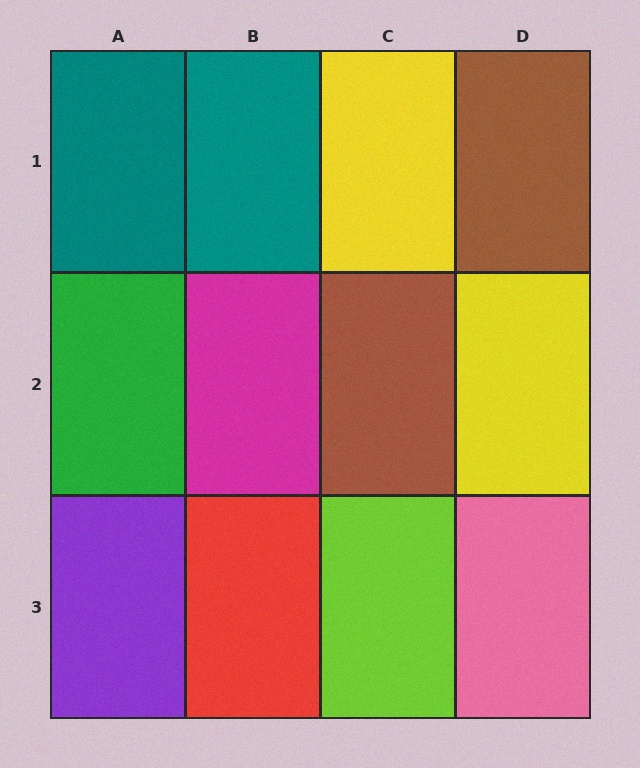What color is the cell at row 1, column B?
Teal.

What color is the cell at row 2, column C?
Brown.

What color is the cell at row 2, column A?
Green.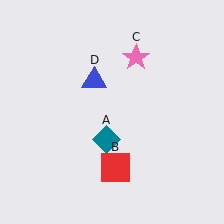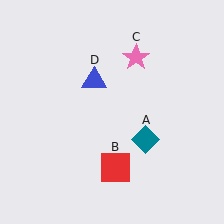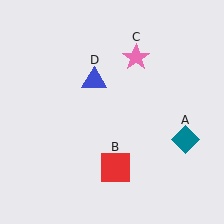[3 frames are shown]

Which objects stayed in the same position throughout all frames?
Red square (object B) and pink star (object C) and blue triangle (object D) remained stationary.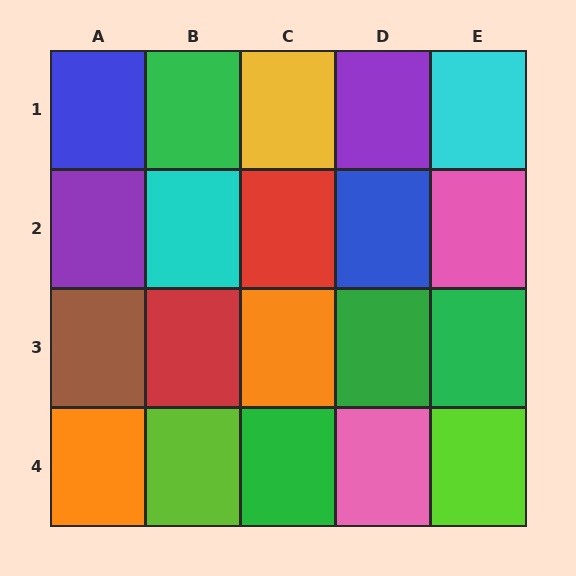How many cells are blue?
2 cells are blue.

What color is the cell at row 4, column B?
Lime.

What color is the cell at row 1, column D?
Purple.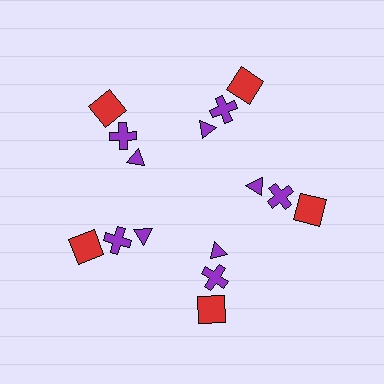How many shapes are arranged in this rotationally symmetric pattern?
There are 15 shapes, arranged in 5 groups of 3.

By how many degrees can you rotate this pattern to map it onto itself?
The pattern maps onto itself every 72 degrees of rotation.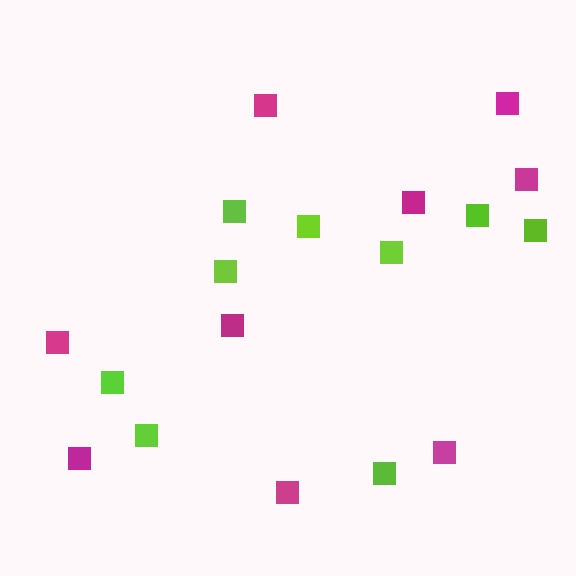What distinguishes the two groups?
There are 2 groups: one group of lime squares (9) and one group of magenta squares (9).